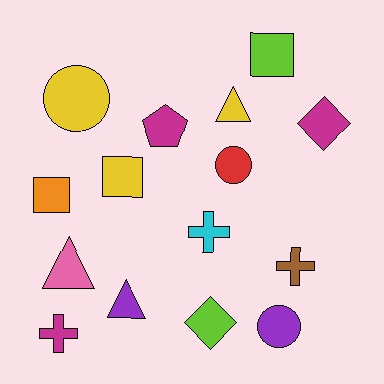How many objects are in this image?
There are 15 objects.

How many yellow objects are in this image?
There are 3 yellow objects.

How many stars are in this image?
There are no stars.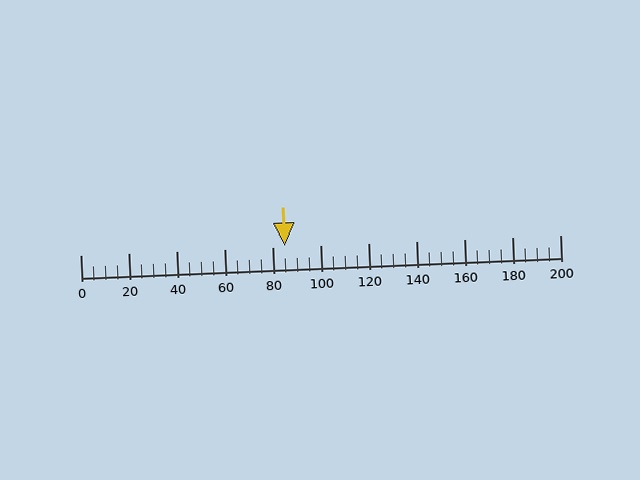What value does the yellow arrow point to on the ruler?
The yellow arrow points to approximately 85.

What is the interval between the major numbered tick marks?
The major tick marks are spaced 20 units apart.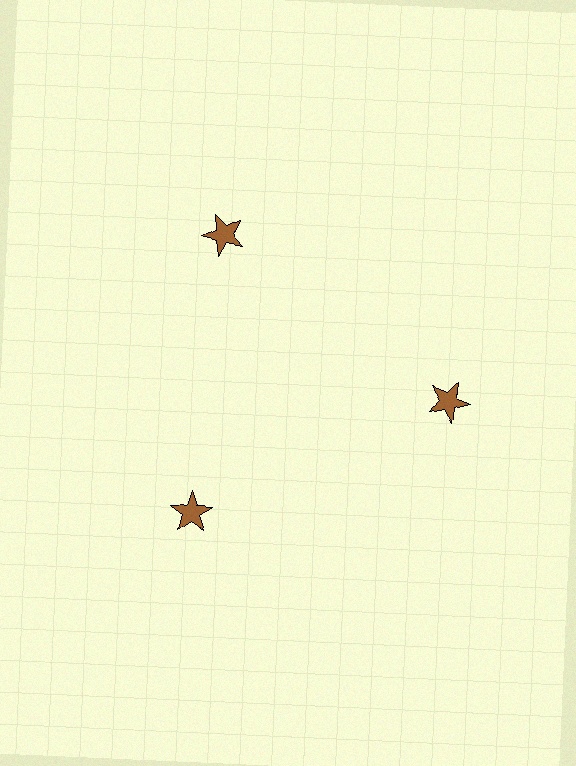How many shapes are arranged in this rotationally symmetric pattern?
There are 3 shapes, arranged in 3 groups of 1.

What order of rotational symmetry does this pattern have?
This pattern has 3-fold rotational symmetry.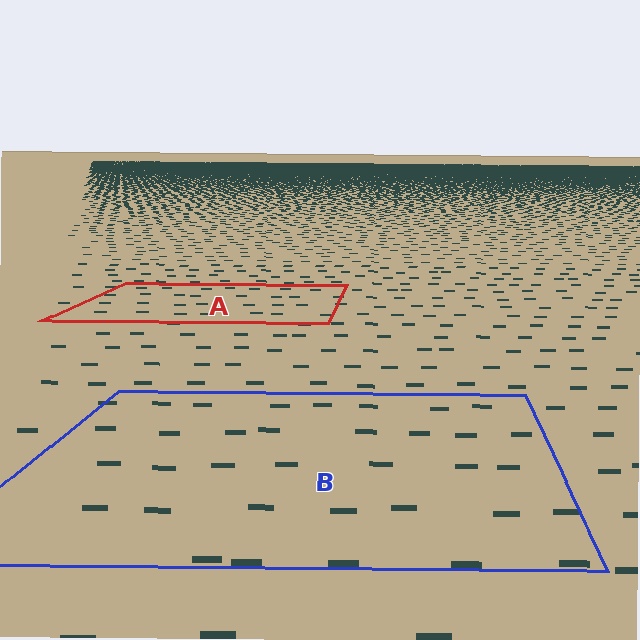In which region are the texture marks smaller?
The texture marks are smaller in region A, because it is farther away.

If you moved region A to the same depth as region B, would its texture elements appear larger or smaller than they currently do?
They would appear larger. At a closer depth, the same texture elements are projected at a bigger on-screen size.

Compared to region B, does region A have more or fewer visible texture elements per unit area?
Region A has more texture elements per unit area — they are packed more densely because it is farther away.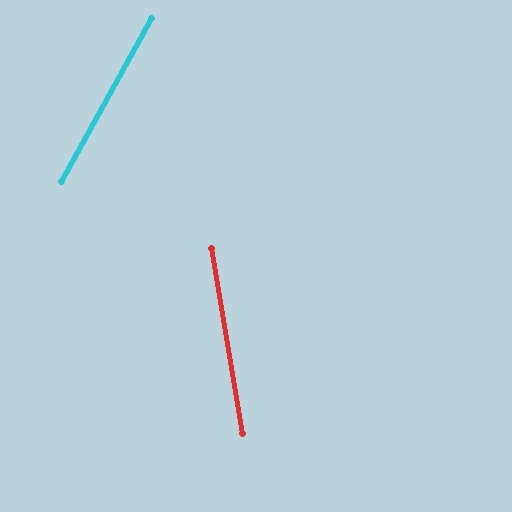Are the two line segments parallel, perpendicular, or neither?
Neither parallel nor perpendicular — they differ by about 38°.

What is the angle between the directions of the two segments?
Approximately 38 degrees.